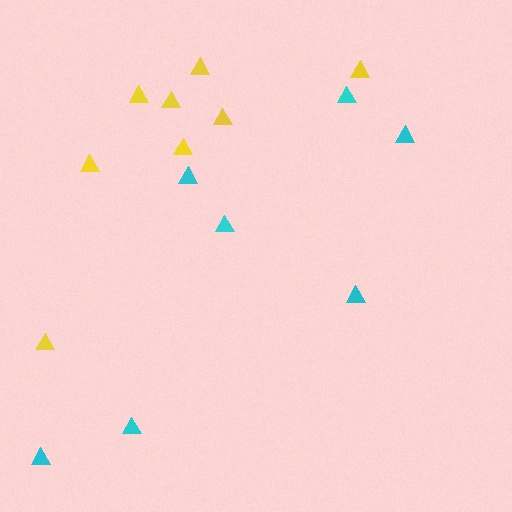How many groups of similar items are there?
There are 2 groups: one group of yellow triangles (8) and one group of cyan triangles (7).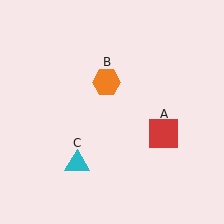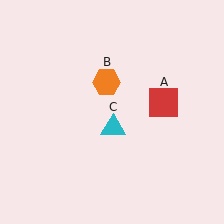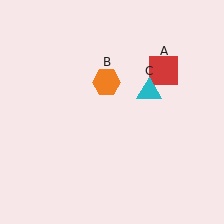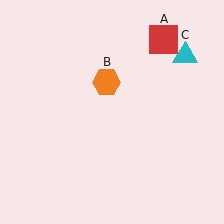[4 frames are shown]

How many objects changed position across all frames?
2 objects changed position: red square (object A), cyan triangle (object C).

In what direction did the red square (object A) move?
The red square (object A) moved up.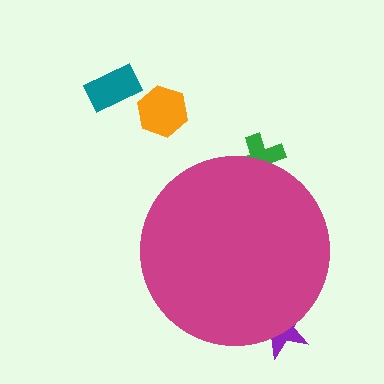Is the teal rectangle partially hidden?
No, the teal rectangle is fully visible.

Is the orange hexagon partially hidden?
No, the orange hexagon is fully visible.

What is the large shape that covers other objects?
A magenta circle.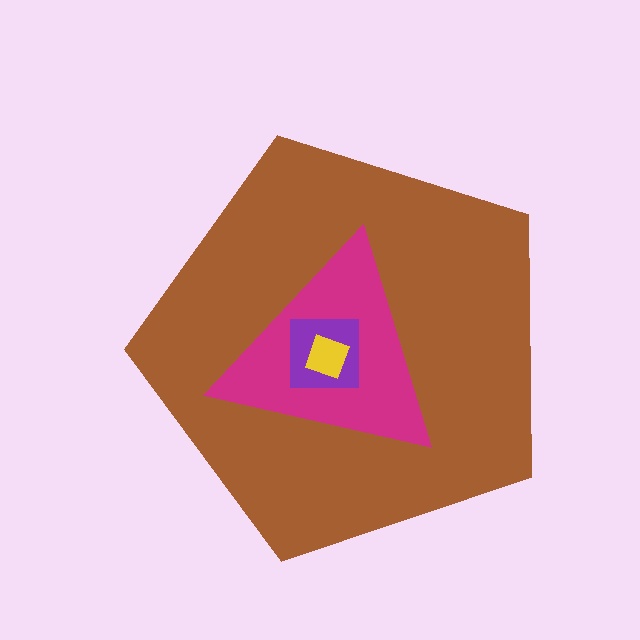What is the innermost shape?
The yellow diamond.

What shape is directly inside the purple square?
The yellow diamond.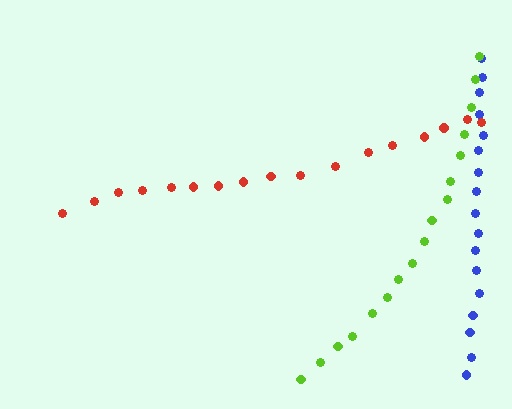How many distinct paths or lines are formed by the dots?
There are 3 distinct paths.